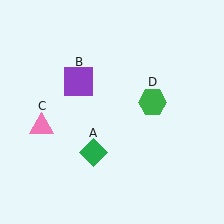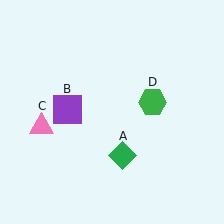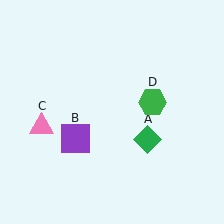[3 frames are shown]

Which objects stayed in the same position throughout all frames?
Pink triangle (object C) and green hexagon (object D) remained stationary.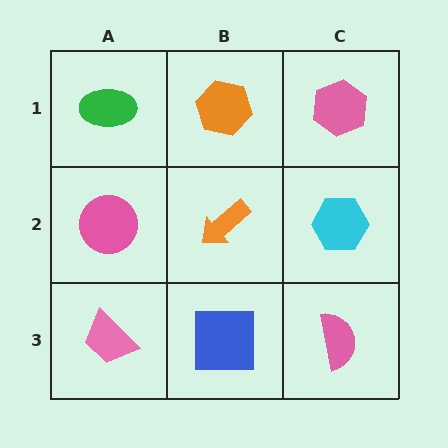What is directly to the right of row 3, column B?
A pink semicircle.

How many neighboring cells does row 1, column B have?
3.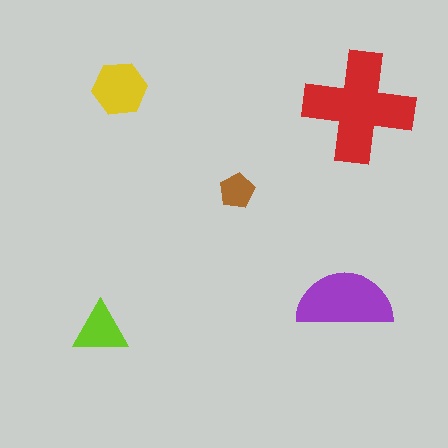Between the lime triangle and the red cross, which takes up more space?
The red cross.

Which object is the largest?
The red cross.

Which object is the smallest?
The brown pentagon.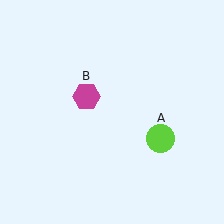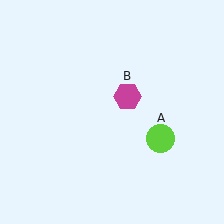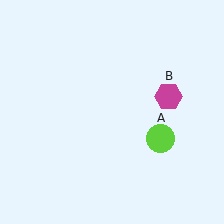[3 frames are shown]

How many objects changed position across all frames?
1 object changed position: magenta hexagon (object B).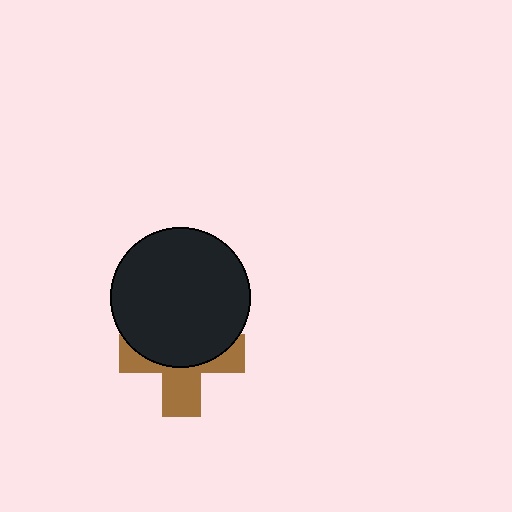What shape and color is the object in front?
The object in front is a black circle.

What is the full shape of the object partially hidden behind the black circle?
The partially hidden object is a brown cross.